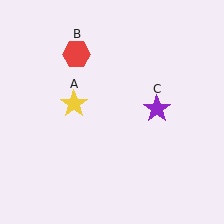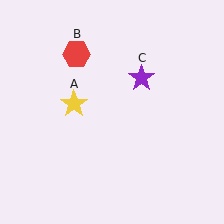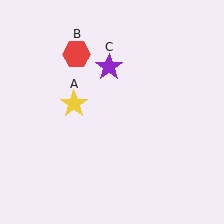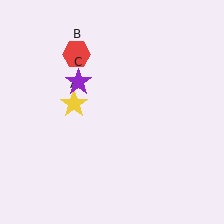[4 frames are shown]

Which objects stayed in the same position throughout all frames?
Yellow star (object A) and red hexagon (object B) remained stationary.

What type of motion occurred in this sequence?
The purple star (object C) rotated counterclockwise around the center of the scene.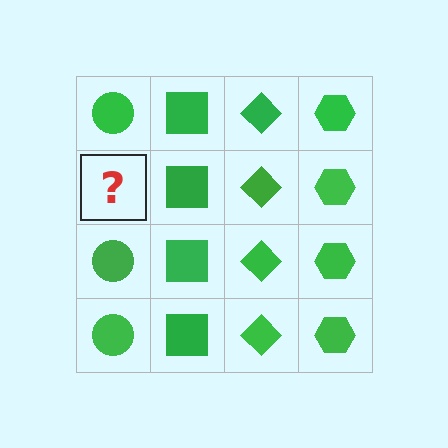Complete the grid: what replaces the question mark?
The question mark should be replaced with a green circle.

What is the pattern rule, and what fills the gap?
The rule is that each column has a consistent shape. The gap should be filled with a green circle.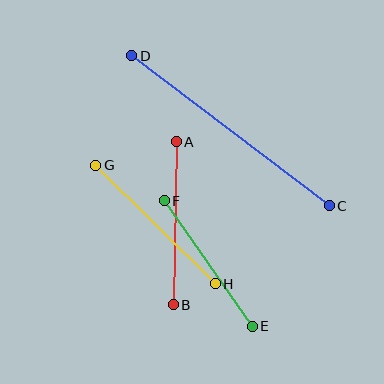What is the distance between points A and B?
The distance is approximately 163 pixels.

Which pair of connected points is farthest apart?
Points C and D are farthest apart.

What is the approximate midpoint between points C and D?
The midpoint is at approximately (230, 131) pixels.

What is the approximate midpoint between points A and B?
The midpoint is at approximately (175, 223) pixels.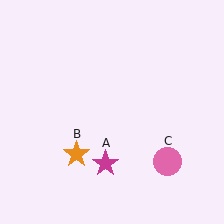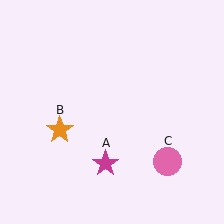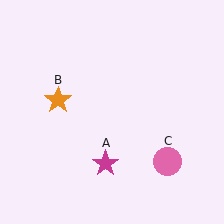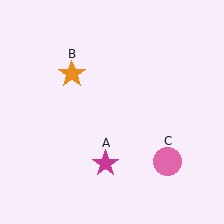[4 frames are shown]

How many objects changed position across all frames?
1 object changed position: orange star (object B).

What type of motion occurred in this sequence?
The orange star (object B) rotated clockwise around the center of the scene.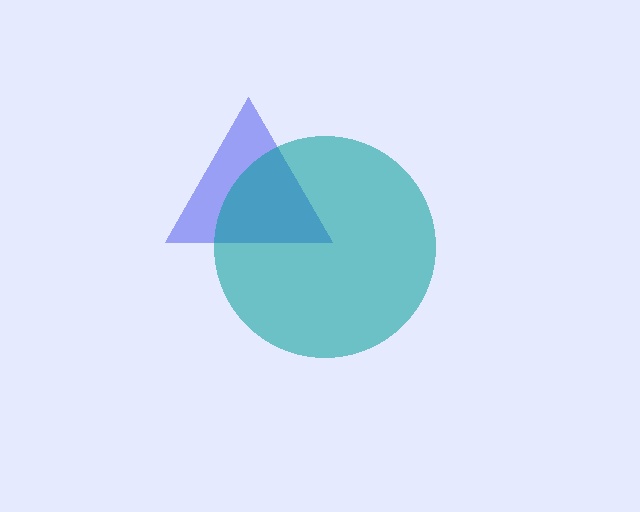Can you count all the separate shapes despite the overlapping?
Yes, there are 2 separate shapes.